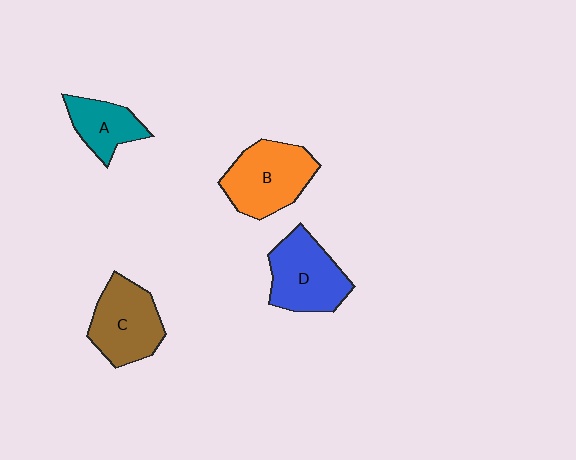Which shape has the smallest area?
Shape A (teal).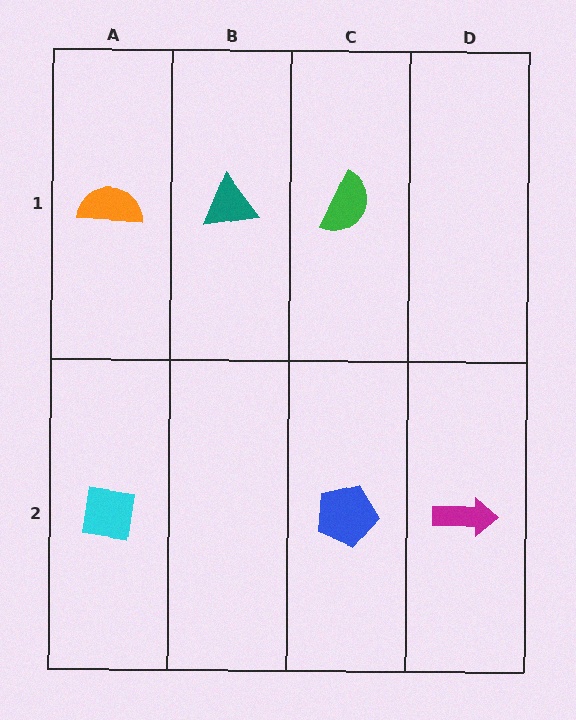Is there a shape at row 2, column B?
No, that cell is empty.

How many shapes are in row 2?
3 shapes.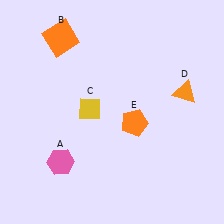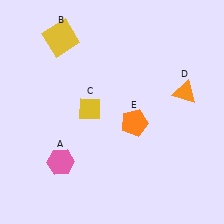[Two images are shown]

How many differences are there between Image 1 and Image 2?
There is 1 difference between the two images.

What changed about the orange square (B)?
In Image 1, B is orange. In Image 2, it changed to yellow.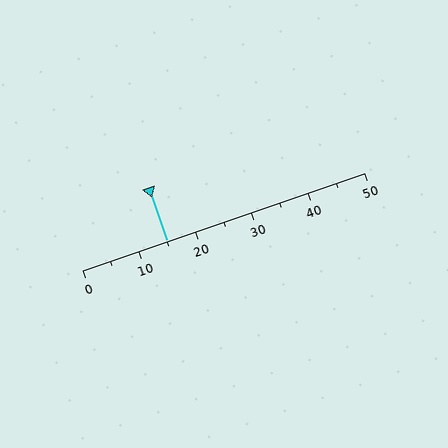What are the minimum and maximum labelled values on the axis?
The axis runs from 0 to 50.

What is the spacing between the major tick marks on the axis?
The major ticks are spaced 10 apart.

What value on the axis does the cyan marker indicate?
The marker indicates approximately 15.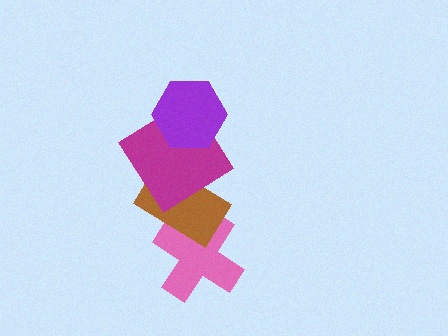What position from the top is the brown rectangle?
The brown rectangle is 3rd from the top.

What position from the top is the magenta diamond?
The magenta diamond is 2nd from the top.